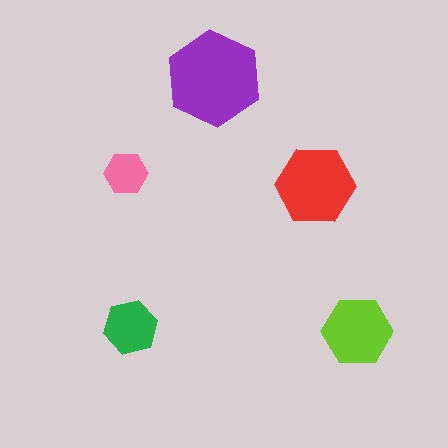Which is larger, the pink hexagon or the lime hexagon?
The lime one.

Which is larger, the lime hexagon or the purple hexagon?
The purple one.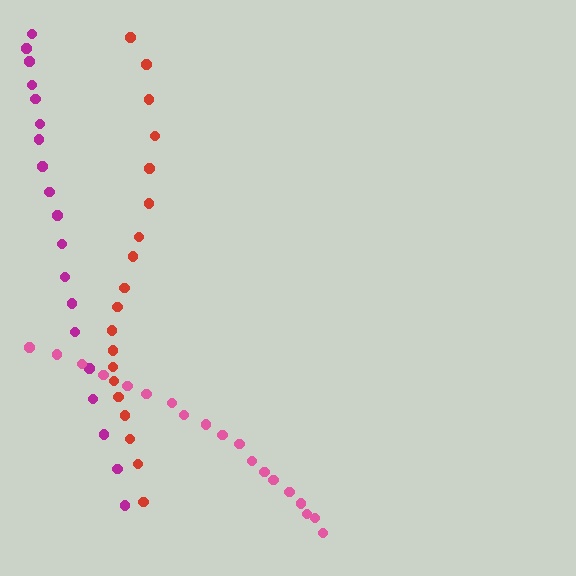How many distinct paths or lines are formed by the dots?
There are 3 distinct paths.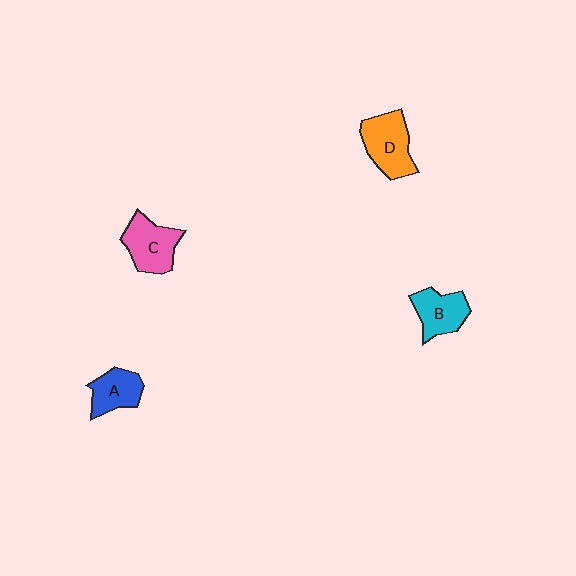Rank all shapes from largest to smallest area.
From largest to smallest: D (orange), C (pink), B (cyan), A (blue).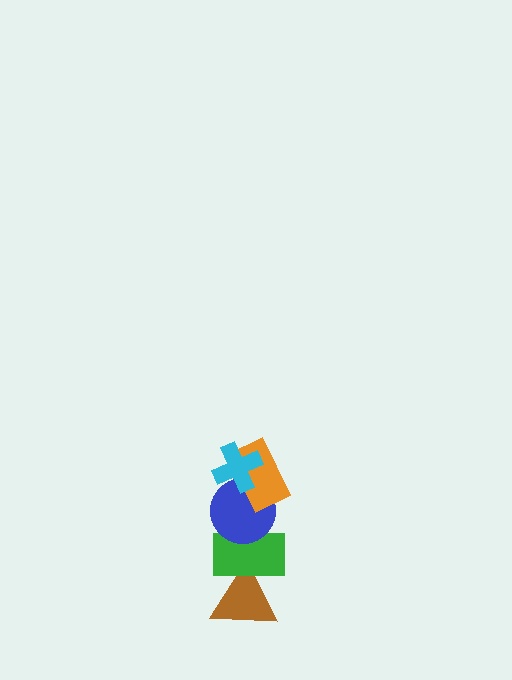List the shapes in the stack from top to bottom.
From top to bottom: the cyan cross, the orange rectangle, the blue circle, the green rectangle, the brown triangle.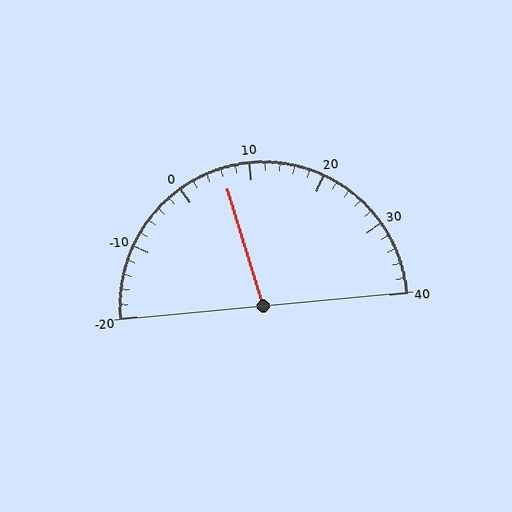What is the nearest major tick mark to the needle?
The nearest major tick mark is 10.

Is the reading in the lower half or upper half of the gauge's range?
The reading is in the lower half of the range (-20 to 40).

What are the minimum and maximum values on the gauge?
The gauge ranges from -20 to 40.